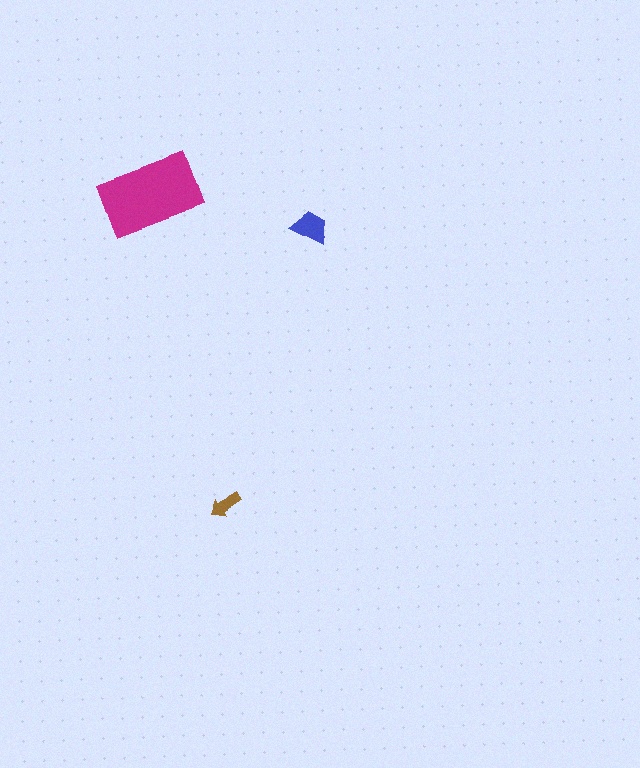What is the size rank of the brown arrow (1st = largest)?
3rd.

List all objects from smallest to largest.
The brown arrow, the blue trapezoid, the magenta rectangle.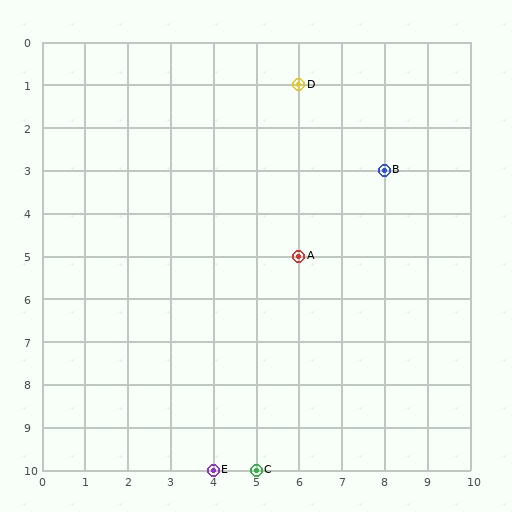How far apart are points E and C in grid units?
Points E and C are 1 column apart.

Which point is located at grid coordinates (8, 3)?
Point B is at (8, 3).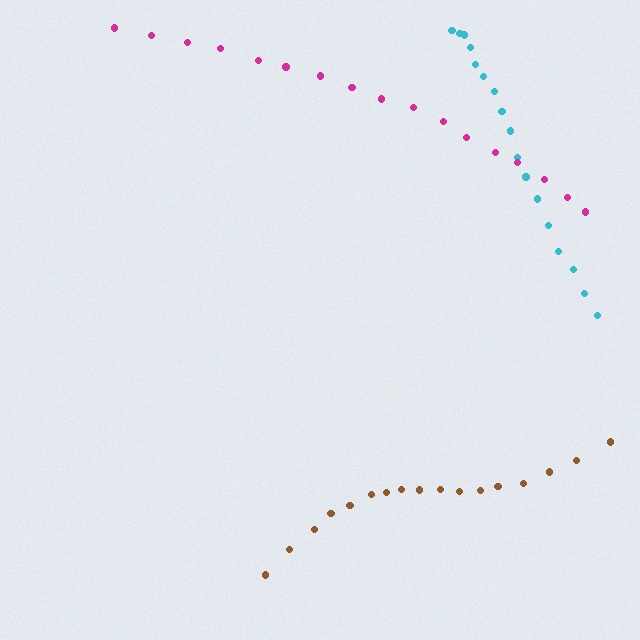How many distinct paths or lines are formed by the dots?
There are 3 distinct paths.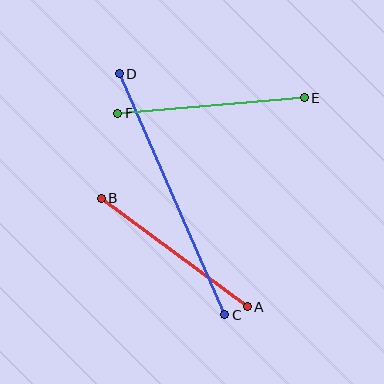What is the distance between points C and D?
The distance is approximately 263 pixels.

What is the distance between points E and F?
The distance is approximately 187 pixels.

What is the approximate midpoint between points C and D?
The midpoint is at approximately (172, 194) pixels.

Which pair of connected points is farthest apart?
Points C and D are farthest apart.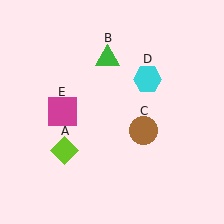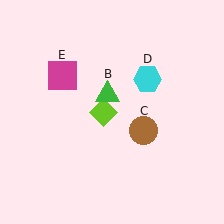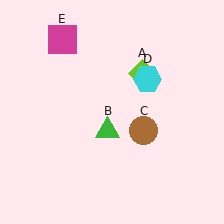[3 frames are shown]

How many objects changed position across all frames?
3 objects changed position: lime diamond (object A), green triangle (object B), magenta square (object E).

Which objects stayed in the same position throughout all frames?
Brown circle (object C) and cyan hexagon (object D) remained stationary.